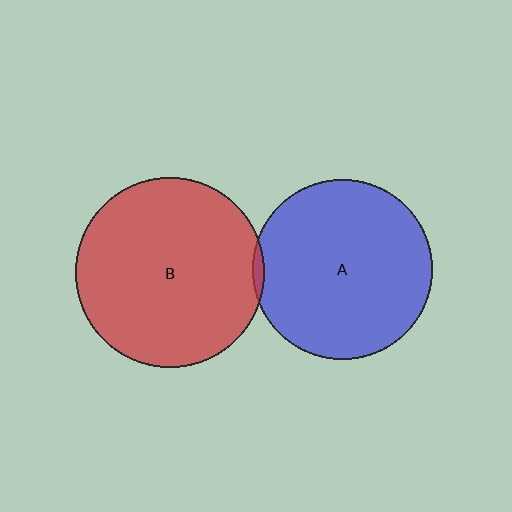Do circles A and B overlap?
Yes.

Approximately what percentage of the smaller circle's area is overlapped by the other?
Approximately 5%.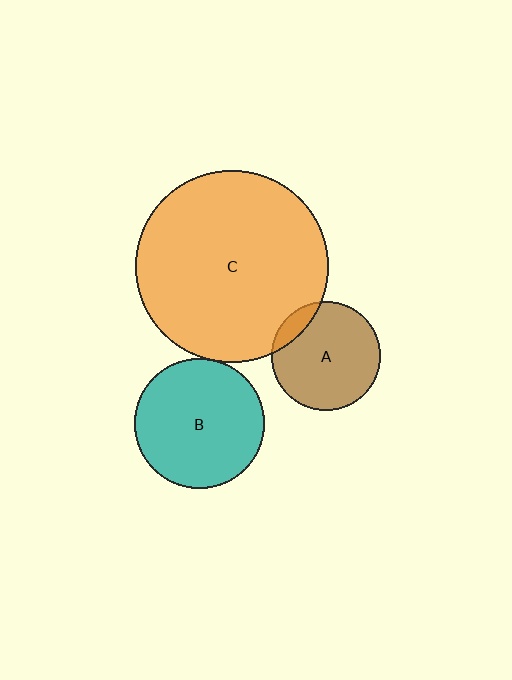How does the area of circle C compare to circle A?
Approximately 3.1 times.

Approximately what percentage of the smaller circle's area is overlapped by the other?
Approximately 10%.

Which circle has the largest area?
Circle C (orange).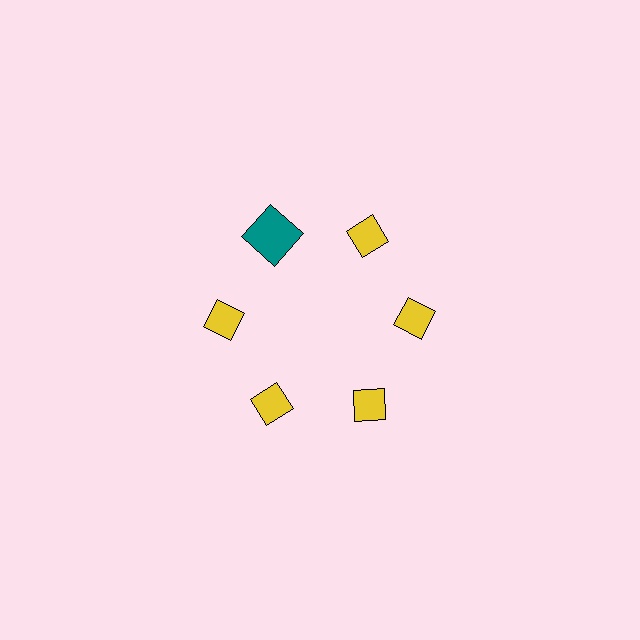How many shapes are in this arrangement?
There are 6 shapes arranged in a ring pattern.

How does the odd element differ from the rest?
It differs in both color (teal instead of yellow) and shape (square instead of diamond).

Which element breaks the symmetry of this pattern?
The teal square at roughly the 11 o'clock position breaks the symmetry. All other shapes are yellow diamonds.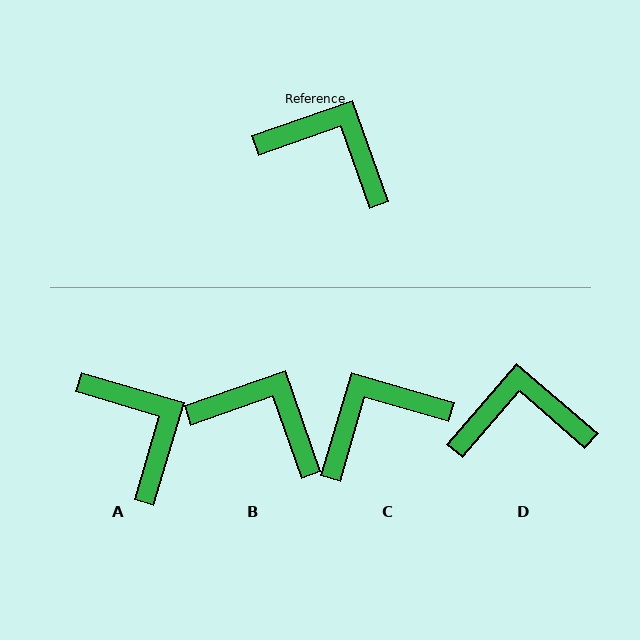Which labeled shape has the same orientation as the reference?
B.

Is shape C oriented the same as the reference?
No, it is off by about 54 degrees.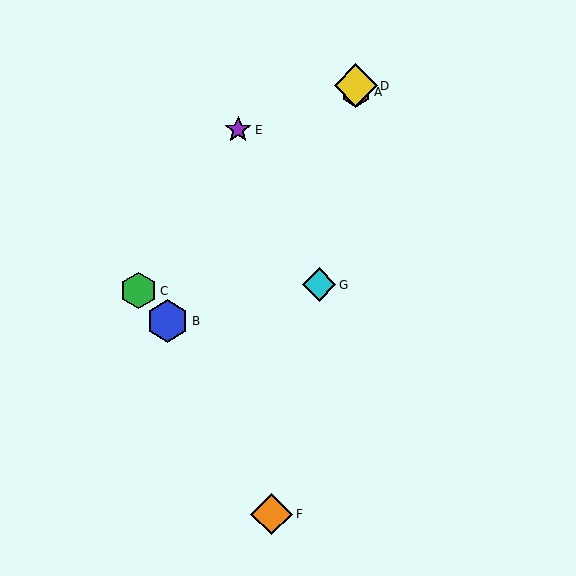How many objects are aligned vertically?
2 objects (A, D) are aligned vertically.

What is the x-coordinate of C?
Object C is at x≈139.